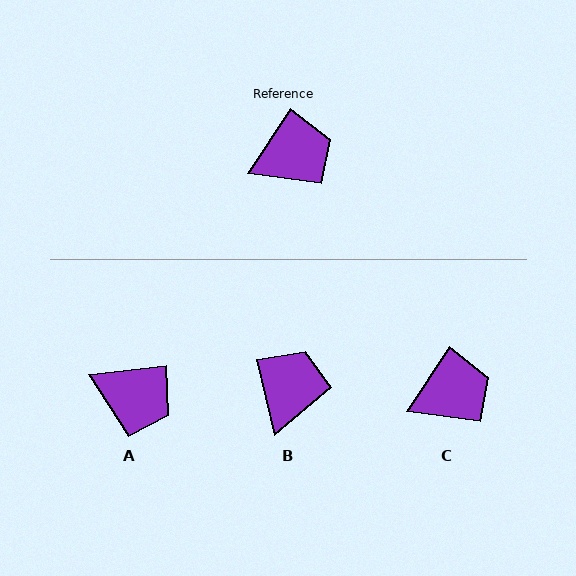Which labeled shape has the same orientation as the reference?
C.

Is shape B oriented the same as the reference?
No, it is off by about 47 degrees.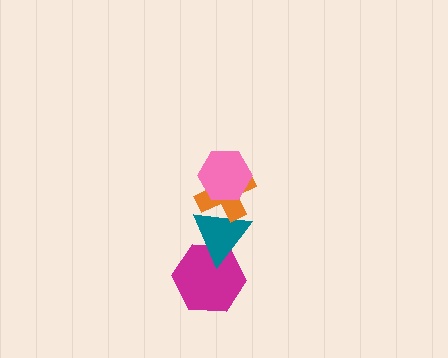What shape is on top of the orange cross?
The pink hexagon is on top of the orange cross.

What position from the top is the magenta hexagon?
The magenta hexagon is 4th from the top.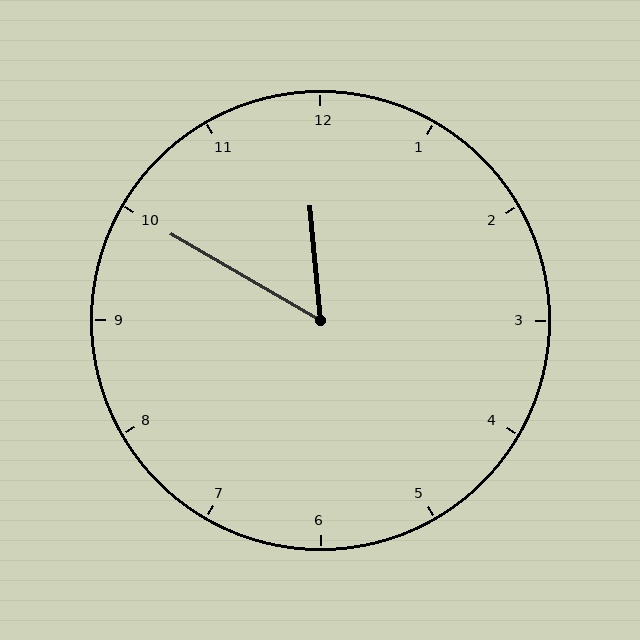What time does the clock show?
11:50.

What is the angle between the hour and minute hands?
Approximately 55 degrees.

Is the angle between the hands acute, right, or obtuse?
It is acute.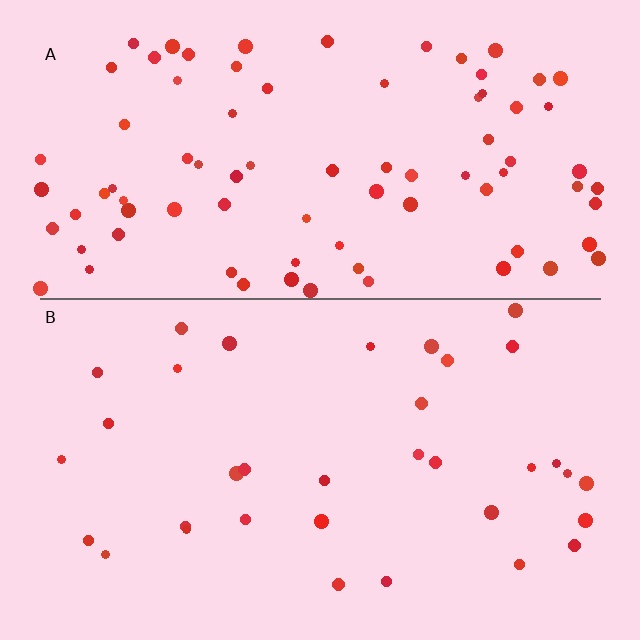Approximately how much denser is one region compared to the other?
Approximately 2.5× — region A over region B.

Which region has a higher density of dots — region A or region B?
A (the top).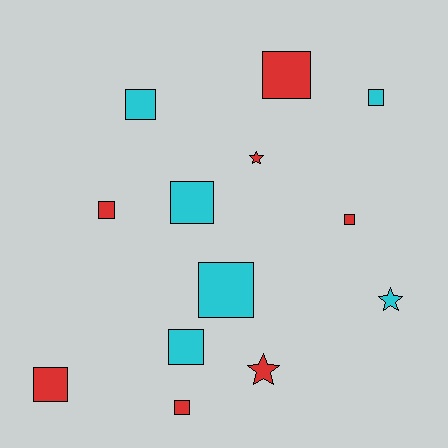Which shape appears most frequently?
Square, with 10 objects.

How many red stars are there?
There are 2 red stars.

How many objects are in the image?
There are 13 objects.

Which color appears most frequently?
Red, with 7 objects.